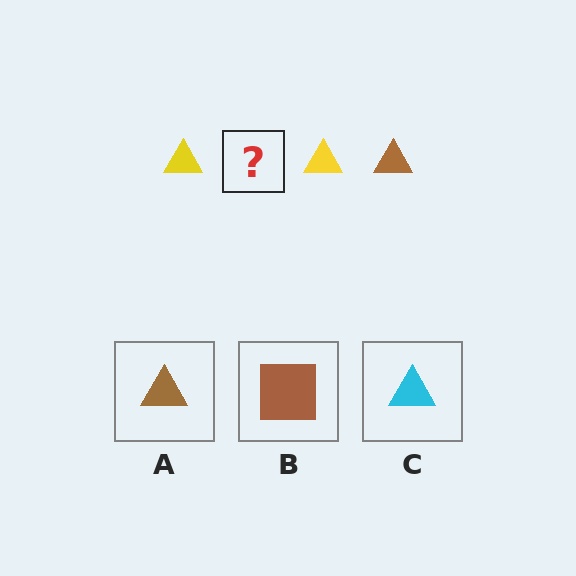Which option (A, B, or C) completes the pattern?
A.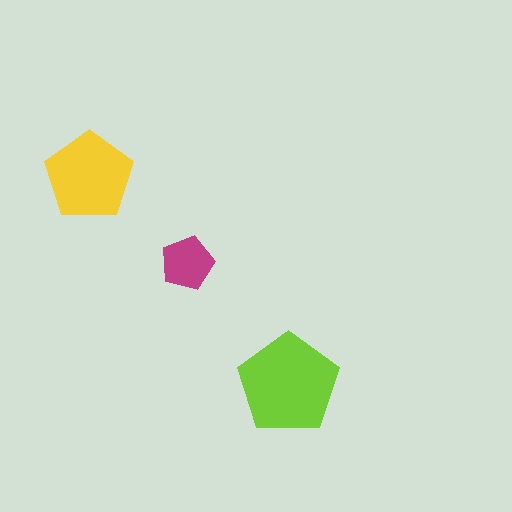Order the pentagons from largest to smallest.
the lime one, the yellow one, the magenta one.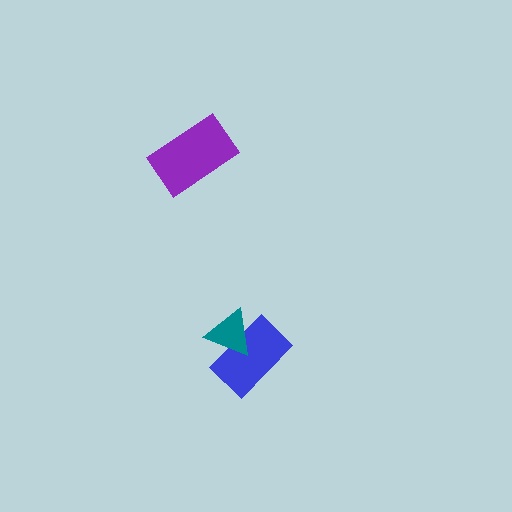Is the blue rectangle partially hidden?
Yes, it is partially covered by another shape.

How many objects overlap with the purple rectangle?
0 objects overlap with the purple rectangle.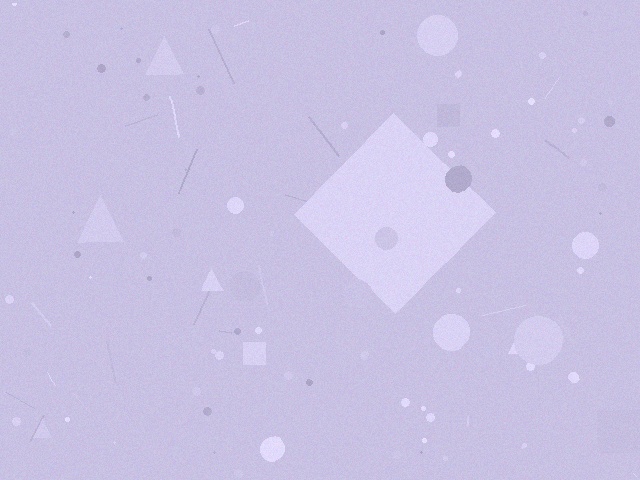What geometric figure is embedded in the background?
A diamond is embedded in the background.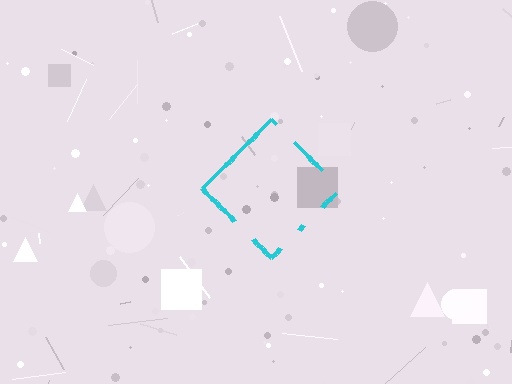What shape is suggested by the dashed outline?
The dashed outline suggests a diamond.